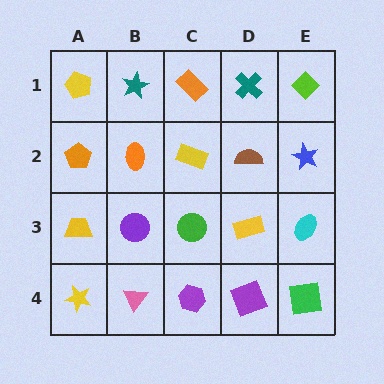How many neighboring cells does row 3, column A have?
3.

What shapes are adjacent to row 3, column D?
A brown semicircle (row 2, column D), a purple square (row 4, column D), a green circle (row 3, column C), a cyan ellipse (row 3, column E).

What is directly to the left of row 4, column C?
A pink triangle.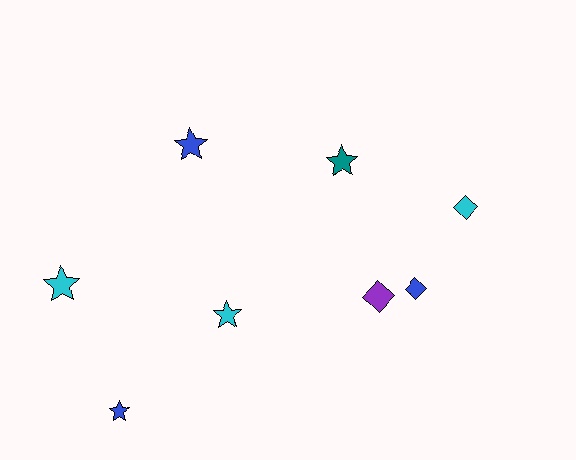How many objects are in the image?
There are 8 objects.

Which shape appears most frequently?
Star, with 5 objects.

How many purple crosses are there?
There are no purple crosses.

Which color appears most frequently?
Cyan, with 3 objects.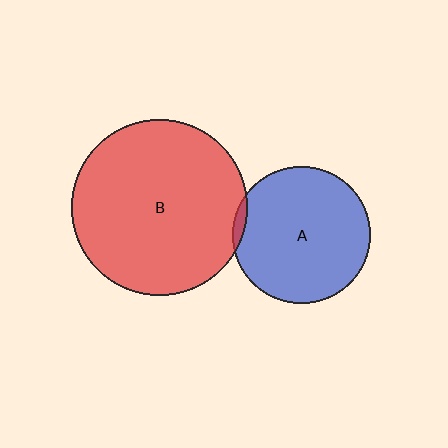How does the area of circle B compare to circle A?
Approximately 1.6 times.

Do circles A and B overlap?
Yes.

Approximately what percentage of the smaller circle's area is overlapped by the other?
Approximately 5%.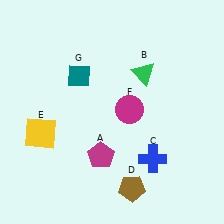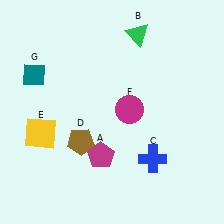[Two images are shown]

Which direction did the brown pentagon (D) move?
The brown pentagon (D) moved left.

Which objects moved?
The objects that moved are: the green triangle (B), the brown pentagon (D), the teal diamond (G).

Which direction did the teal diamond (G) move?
The teal diamond (G) moved left.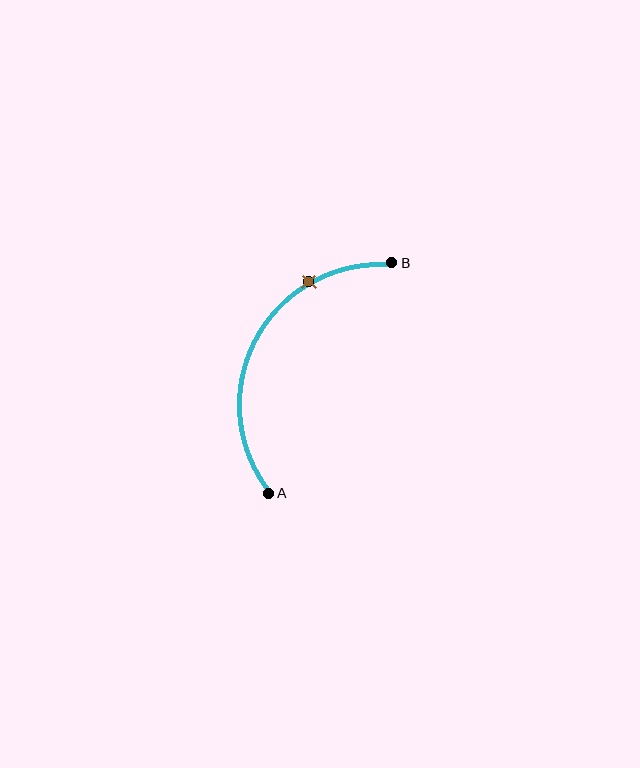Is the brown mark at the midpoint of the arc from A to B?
No. The brown mark lies on the arc but is closer to endpoint B. The arc midpoint would be at the point on the curve equidistant along the arc from both A and B.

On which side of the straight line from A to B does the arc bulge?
The arc bulges to the left of the straight line connecting A and B.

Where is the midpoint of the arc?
The arc midpoint is the point on the curve farthest from the straight line joining A and B. It sits to the left of that line.